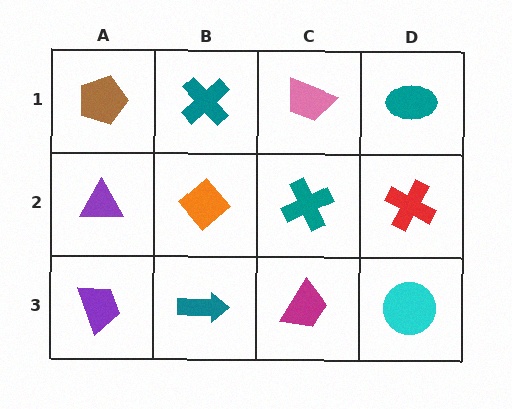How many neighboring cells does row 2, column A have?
3.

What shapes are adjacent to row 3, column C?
A teal cross (row 2, column C), a teal arrow (row 3, column B), a cyan circle (row 3, column D).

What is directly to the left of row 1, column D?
A pink trapezoid.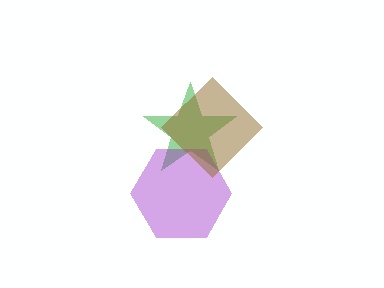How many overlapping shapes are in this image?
There are 3 overlapping shapes in the image.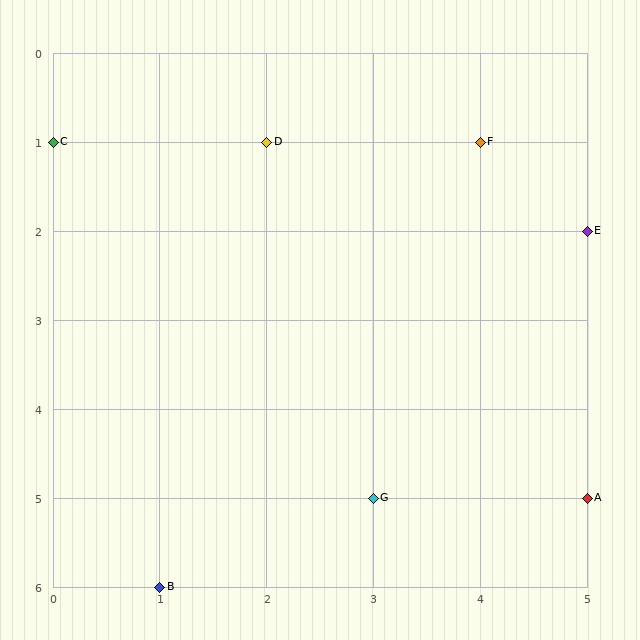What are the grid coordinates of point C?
Point C is at grid coordinates (0, 1).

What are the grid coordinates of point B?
Point B is at grid coordinates (1, 6).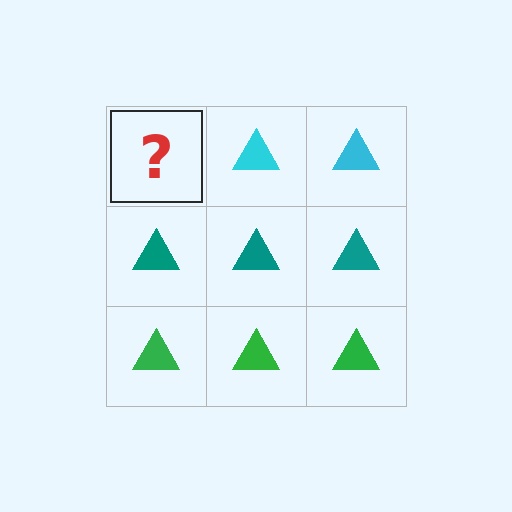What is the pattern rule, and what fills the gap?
The rule is that each row has a consistent color. The gap should be filled with a cyan triangle.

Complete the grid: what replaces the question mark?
The question mark should be replaced with a cyan triangle.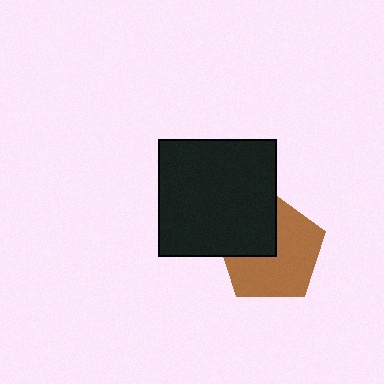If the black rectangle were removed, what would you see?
You would see the complete brown pentagon.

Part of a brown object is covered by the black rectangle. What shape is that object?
It is a pentagon.